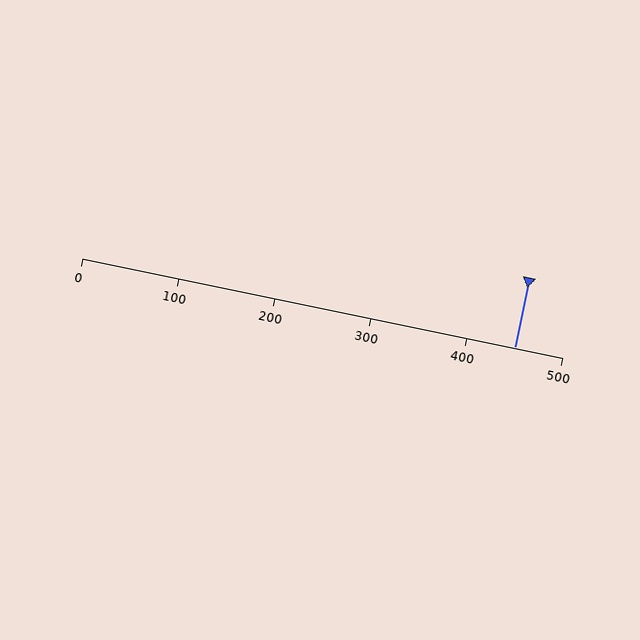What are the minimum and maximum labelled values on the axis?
The axis runs from 0 to 500.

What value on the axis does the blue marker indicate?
The marker indicates approximately 450.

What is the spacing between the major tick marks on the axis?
The major ticks are spaced 100 apart.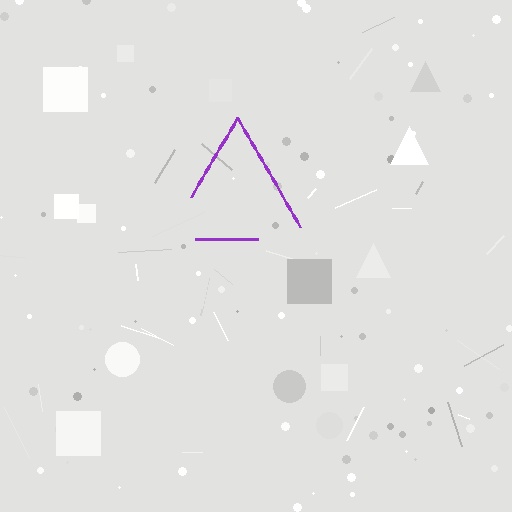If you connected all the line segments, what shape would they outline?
They would outline a triangle.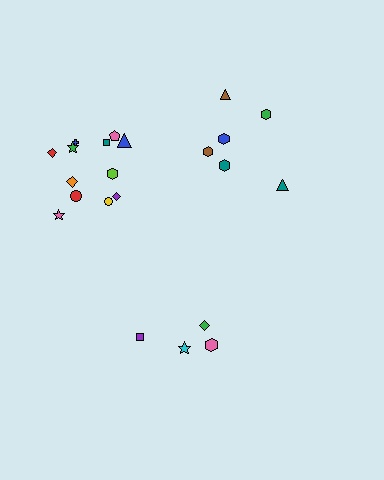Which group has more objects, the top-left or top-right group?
The top-left group.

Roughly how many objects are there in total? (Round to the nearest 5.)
Roughly 20 objects in total.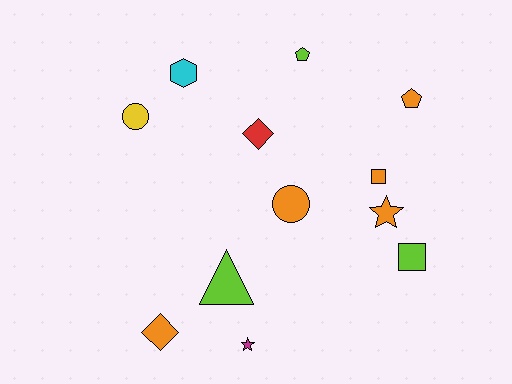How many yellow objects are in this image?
There is 1 yellow object.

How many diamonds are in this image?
There are 2 diamonds.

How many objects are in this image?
There are 12 objects.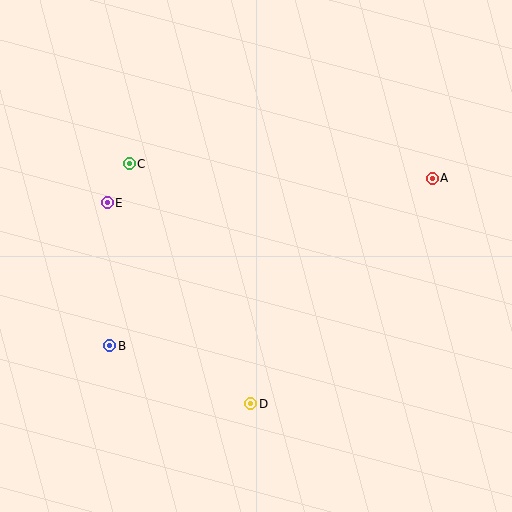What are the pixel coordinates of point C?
Point C is at (129, 164).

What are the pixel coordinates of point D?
Point D is at (251, 404).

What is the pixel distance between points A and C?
The distance between A and C is 303 pixels.